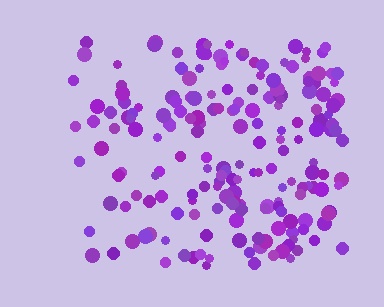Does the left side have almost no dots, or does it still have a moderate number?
Still a moderate number, just noticeably fewer than the right.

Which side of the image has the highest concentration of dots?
The right.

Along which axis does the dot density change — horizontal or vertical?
Horizontal.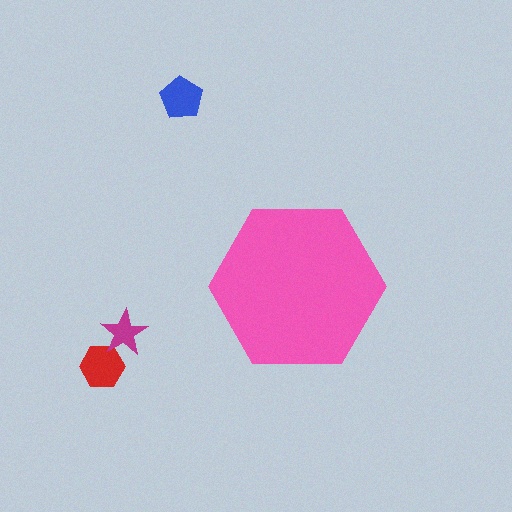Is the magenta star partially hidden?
No, the magenta star is fully visible.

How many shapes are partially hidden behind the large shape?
0 shapes are partially hidden.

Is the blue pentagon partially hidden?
No, the blue pentagon is fully visible.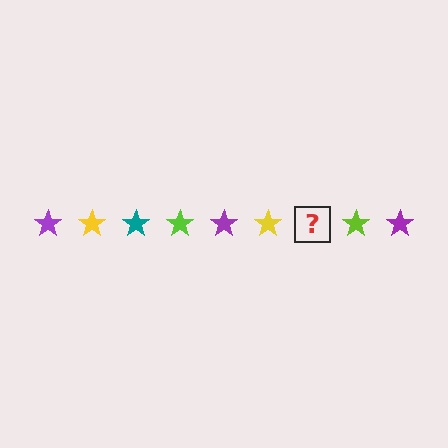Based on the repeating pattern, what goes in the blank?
The blank should be a teal star.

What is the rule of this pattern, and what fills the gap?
The rule is that the pattern cycles through purple, yellow, teal, lime stars. The gap should be filled with a teal star.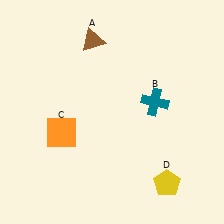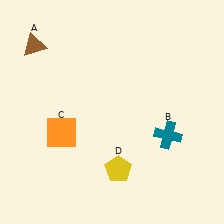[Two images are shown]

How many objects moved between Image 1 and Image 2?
3 objects moved between the two images.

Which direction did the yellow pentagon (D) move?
The yellow pentagon (D) moved left.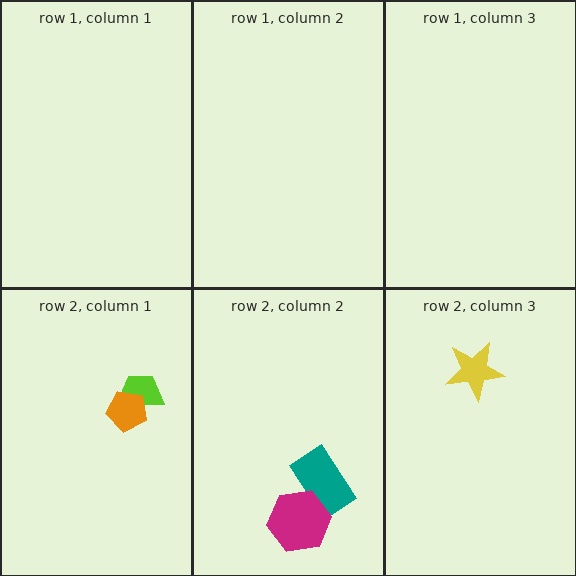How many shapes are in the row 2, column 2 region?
2.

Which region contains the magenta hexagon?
The row 2, column 2 region.